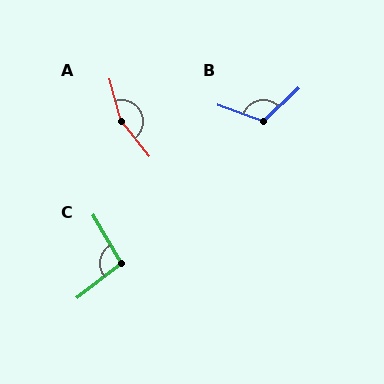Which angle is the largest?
A, at approximately 156 degrees.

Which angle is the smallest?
C, at approximately 96 degrees.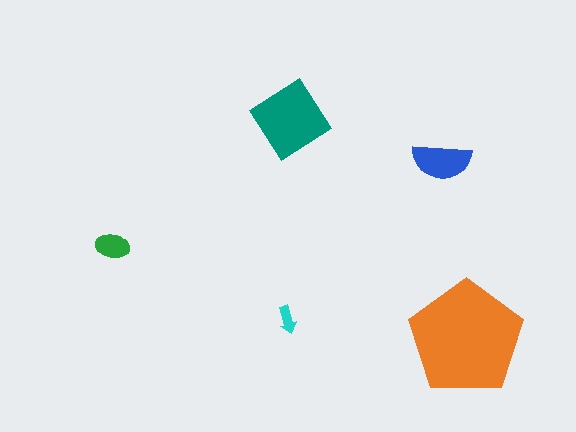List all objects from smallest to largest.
The cyan arrow, the green ellipse, the blue semicircle, the teal diamond, the orange pentagon.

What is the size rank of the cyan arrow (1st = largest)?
5th.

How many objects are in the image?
There are 5 objects in the image.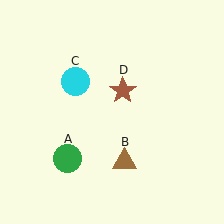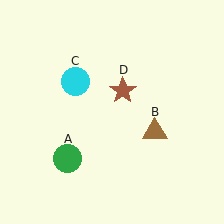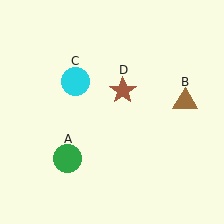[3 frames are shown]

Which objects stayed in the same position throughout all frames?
Green circle (object A) and cyan circle (object C) and brown star (object D) remained stationary.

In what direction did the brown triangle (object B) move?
The brown triangle (object B) moved up and to the right.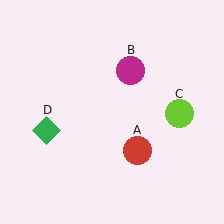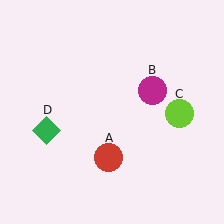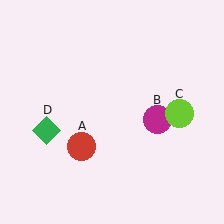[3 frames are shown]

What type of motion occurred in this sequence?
The red circle (object A), magenta circle (object B) rotated clockwise around the center of the scene.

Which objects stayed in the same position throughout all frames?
Lime circle (object C) and green diamond (object D) remained stationary.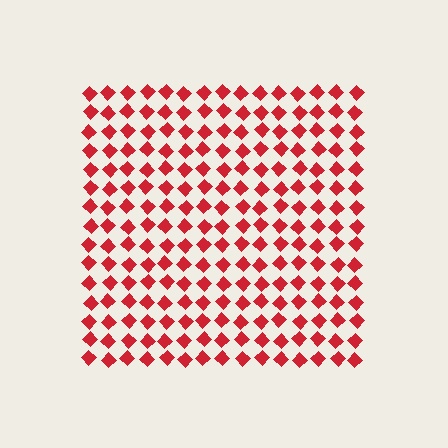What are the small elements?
The small elements are diamonds.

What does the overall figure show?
The overall figure shows a square.